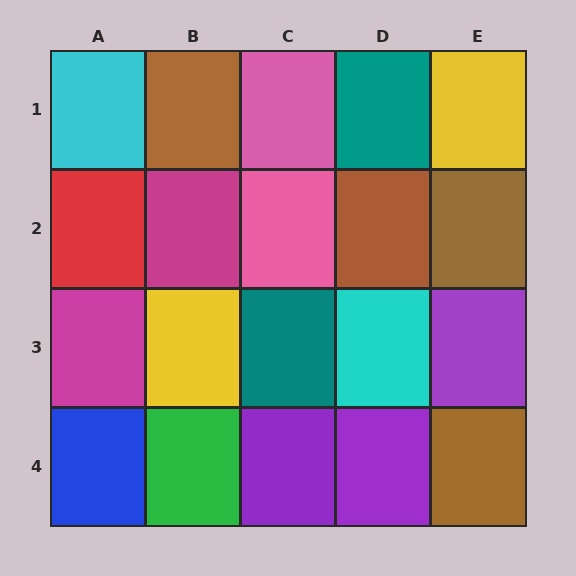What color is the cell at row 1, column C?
Pink.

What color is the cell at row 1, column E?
Yellow.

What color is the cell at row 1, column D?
Teal.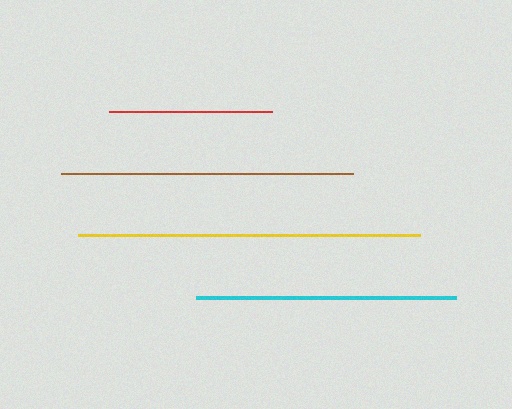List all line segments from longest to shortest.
From longest to shortest: yellow, brown, cyan, red.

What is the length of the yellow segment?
The yellow segment is approximately 342 pixels long.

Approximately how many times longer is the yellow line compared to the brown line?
The yellow line is approximately 1.2 times the length of the brown line.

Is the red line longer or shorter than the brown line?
The brown line is longer than the red line.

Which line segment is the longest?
The yellow line is the longest at approximately 342 pixels.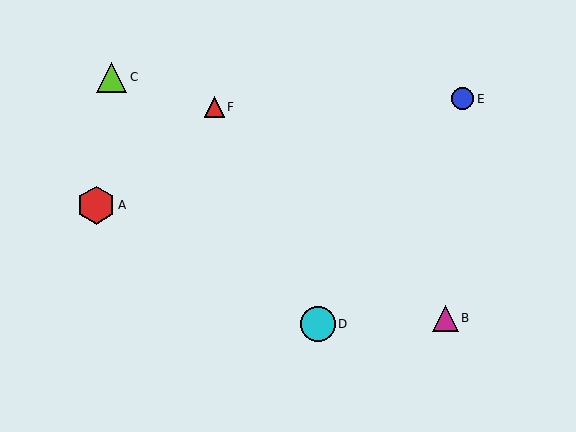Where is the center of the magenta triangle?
The center of the magenta triangle is at (446, 318).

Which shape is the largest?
The red hexagon (labeled A) is the largest.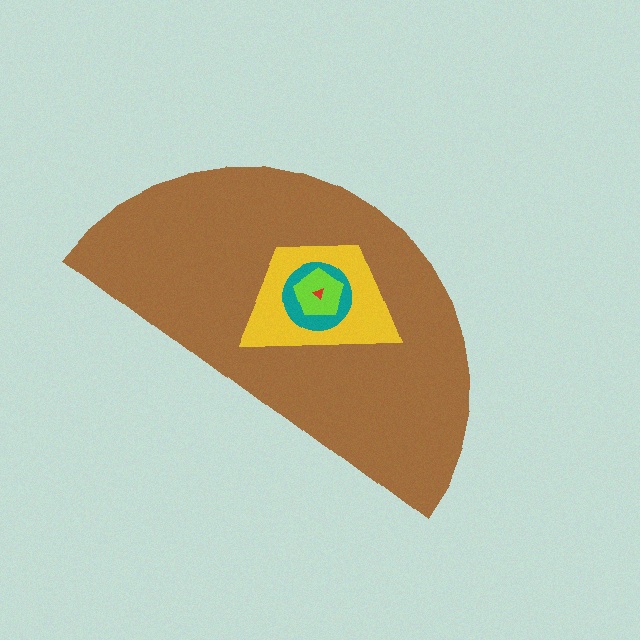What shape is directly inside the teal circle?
The lime pentagon.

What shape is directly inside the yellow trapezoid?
The teal circle.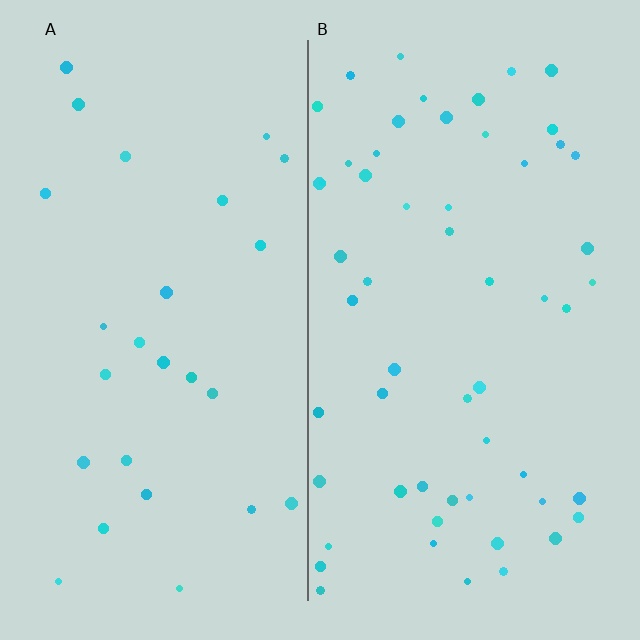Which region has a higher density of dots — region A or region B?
B (the right).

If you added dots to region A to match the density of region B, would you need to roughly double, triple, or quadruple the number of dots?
Approximately double.